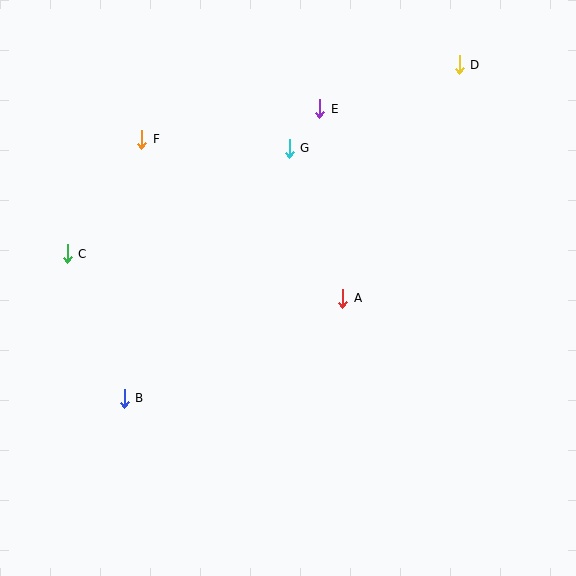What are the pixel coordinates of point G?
Point G is at (289, 148).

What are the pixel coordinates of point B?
Point B is at (124, 398).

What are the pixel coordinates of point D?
Point D is at (459, 65).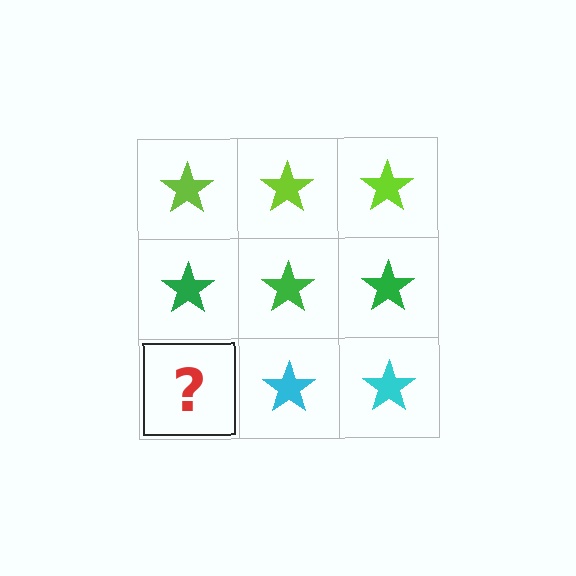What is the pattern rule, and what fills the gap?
The rule is that each row has a consistent color. The gap should be filled with a cyan star.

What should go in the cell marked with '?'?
The missing cell should contain a cyan star.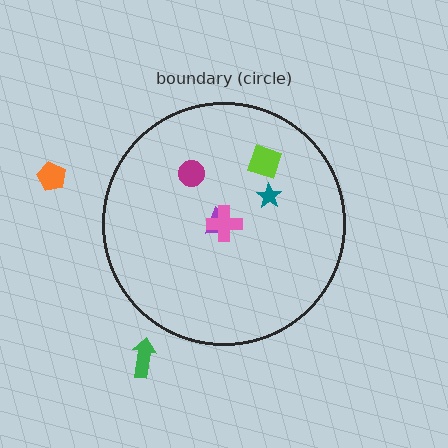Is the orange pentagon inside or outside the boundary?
Outside.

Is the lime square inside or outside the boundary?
Inside.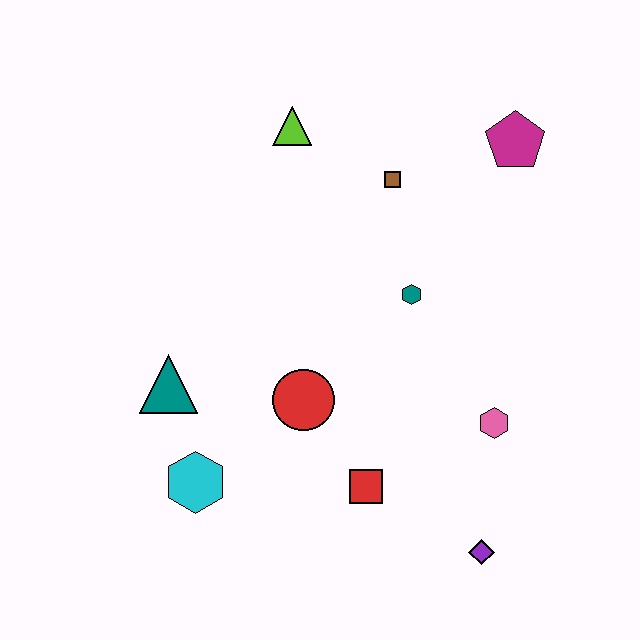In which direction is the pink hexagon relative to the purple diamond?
The pink hexagon is above the purple diamond.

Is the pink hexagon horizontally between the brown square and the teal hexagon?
No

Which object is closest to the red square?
The red circle is closest to the red square.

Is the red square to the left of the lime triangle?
No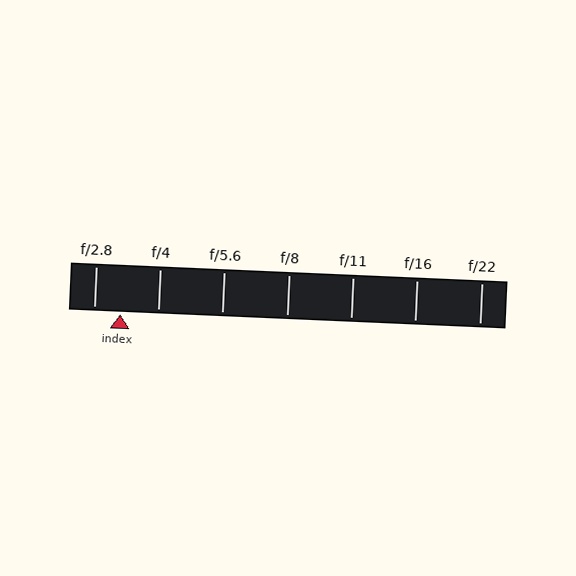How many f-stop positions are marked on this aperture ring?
There are 7 f-stop positions marked.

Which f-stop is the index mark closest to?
The index mark is closest to f/2.8.